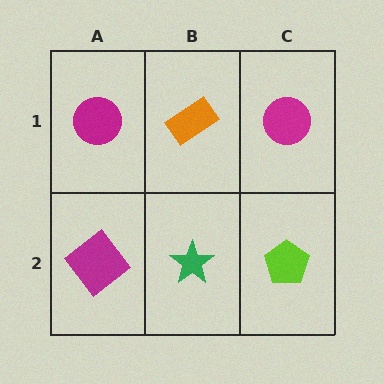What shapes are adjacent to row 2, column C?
A magenta circle (row 1, column C), a green star (row 2, column B).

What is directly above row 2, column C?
A magenta circle.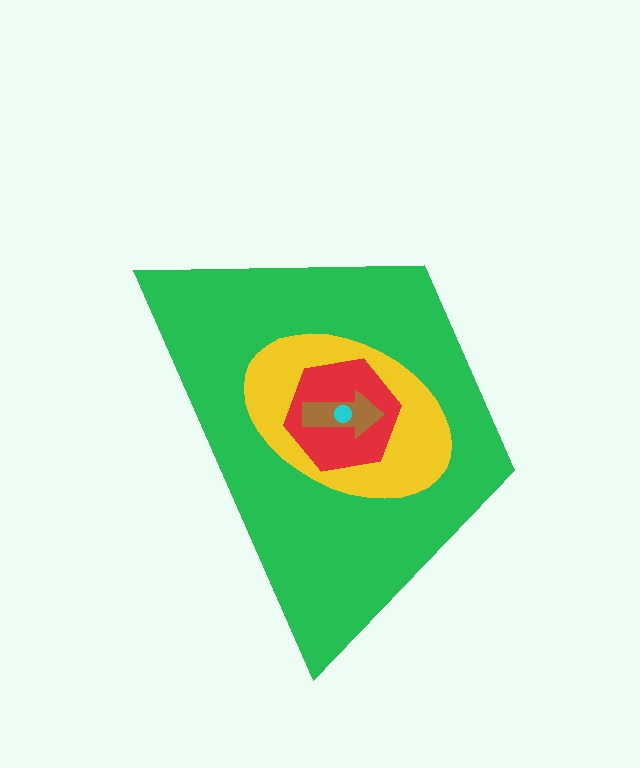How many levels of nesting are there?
5.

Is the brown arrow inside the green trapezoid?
Yes.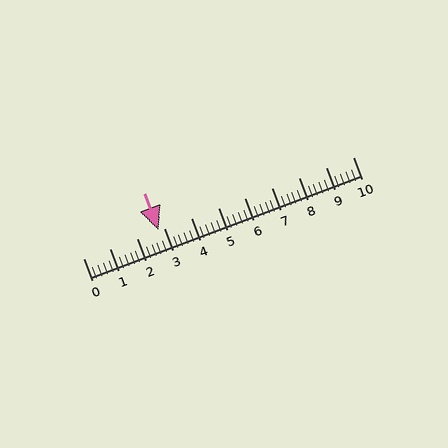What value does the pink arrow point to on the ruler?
The pink arrow points to approximately 2.8.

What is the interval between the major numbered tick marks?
The major tick marks are spaced 1 units apart.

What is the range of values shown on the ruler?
The ruler shows values from 0 to 10.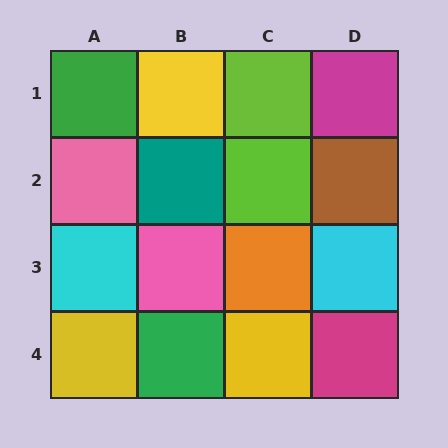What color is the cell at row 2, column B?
Teal.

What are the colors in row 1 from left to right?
Green, yellow, lime, magenta.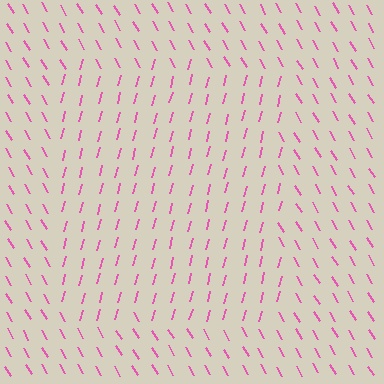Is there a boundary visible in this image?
Yes, there is a texture boundary formed by a change in line orientation.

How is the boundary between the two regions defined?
The boundary is defined purely by a change in line orientation (approximately 45 degrees difference). All lines are the same color and thickness.